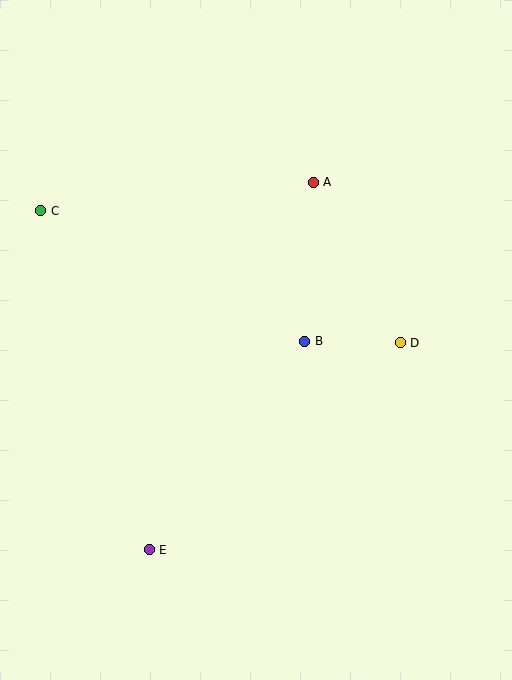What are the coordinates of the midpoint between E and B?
The midpoint between E and B is at (227, 445).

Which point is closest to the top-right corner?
Point A is closest to the top-right corner.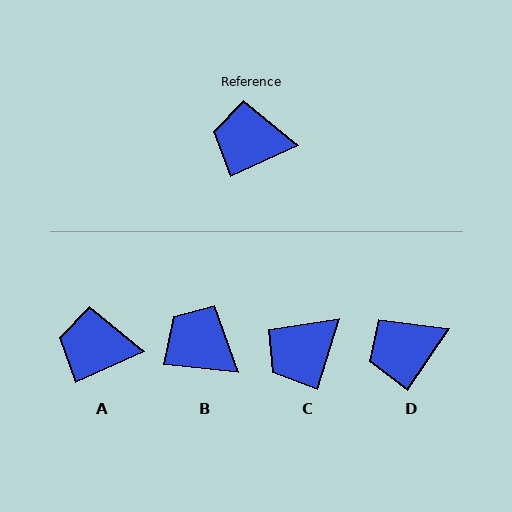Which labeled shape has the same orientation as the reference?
A.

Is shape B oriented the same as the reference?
No, it is off by about 31 degrees.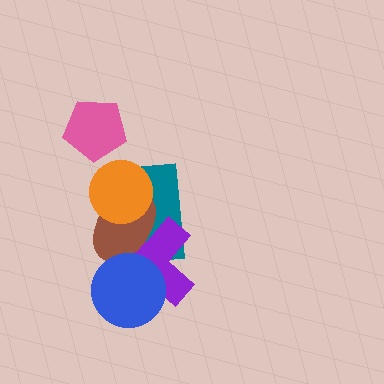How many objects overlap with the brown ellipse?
4 objects overlap with the brown ellipse.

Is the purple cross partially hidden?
Yes, it is partially covered by another shape.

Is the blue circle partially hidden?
No, no other shape covers it.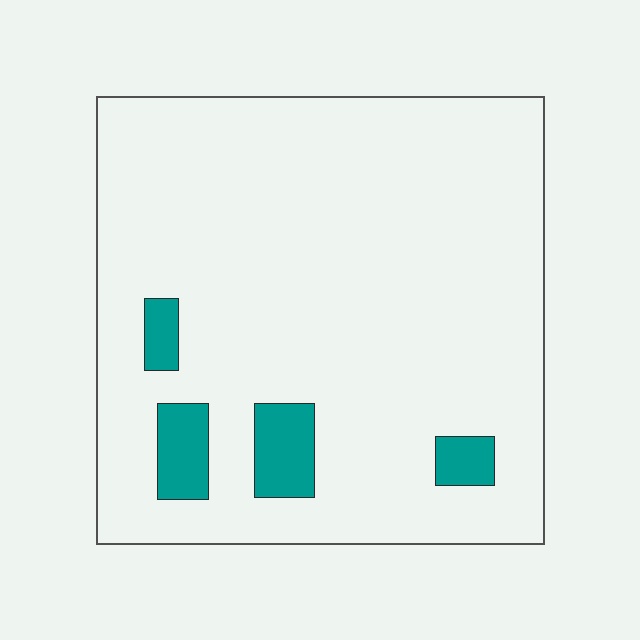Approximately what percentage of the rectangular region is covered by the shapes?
Approximately 10%.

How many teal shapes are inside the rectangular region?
4.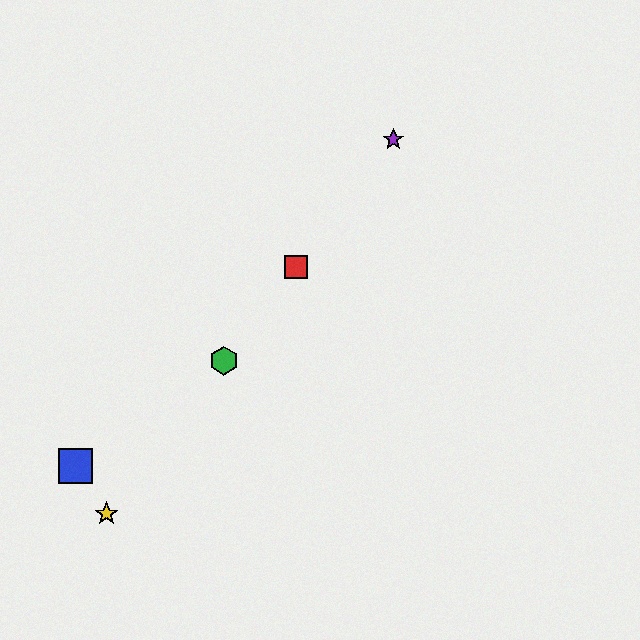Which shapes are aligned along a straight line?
The red square, the green hexagon, the yellow star, the purple star are aligned along a straight line.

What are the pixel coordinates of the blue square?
The blue square is at (76, 466).